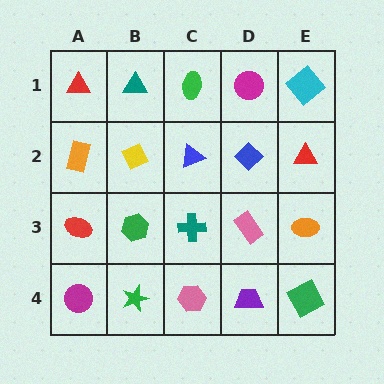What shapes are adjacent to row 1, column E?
A red triangle (row 2, column E), a magenta circle (row 1, column D).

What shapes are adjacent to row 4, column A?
A red ellipse (row 3, column A), a green star (row 4, column B).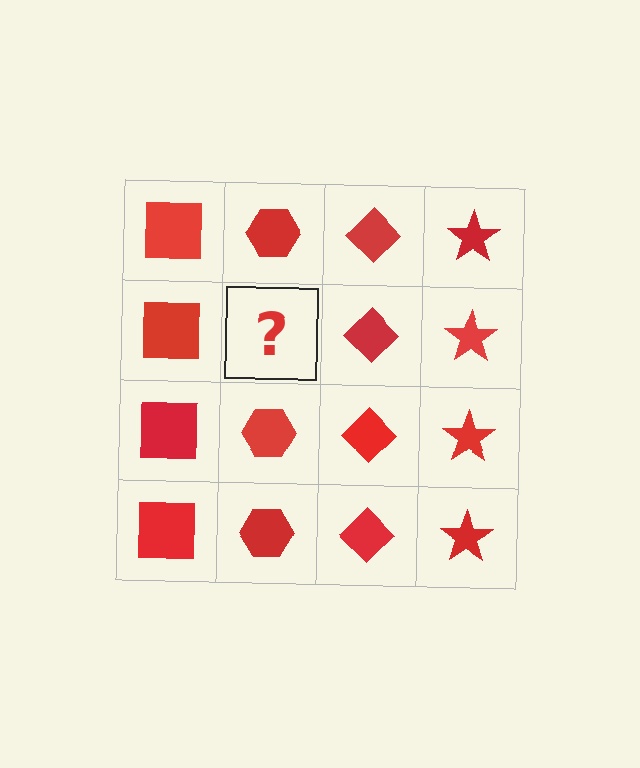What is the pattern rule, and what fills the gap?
The rule is that each column has a consistent shape. The gap should be filled with a red hexagon.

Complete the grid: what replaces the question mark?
The question mark should be replaced with a red hexagon.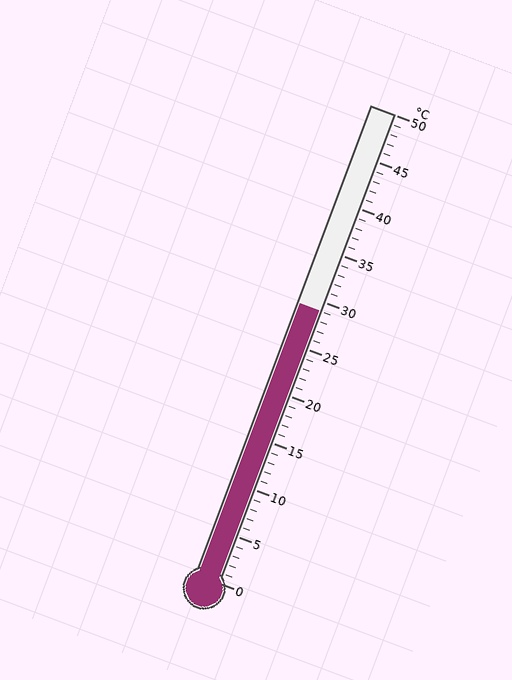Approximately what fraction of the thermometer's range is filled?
The thermometer is filled to approximately 60% of its range.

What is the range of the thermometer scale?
The thermometer scale ranges from 0°C to 50°C.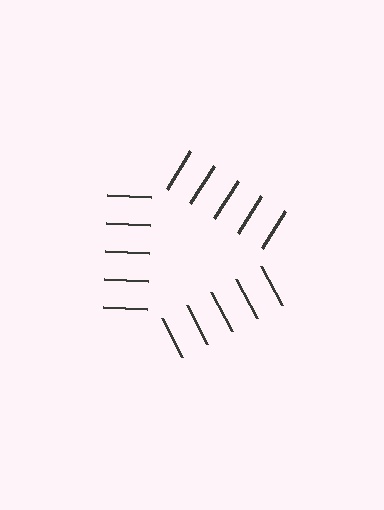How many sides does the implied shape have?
3 sides — the line-ends trace a triangle.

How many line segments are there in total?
15 — 5 along each of the 3 edges.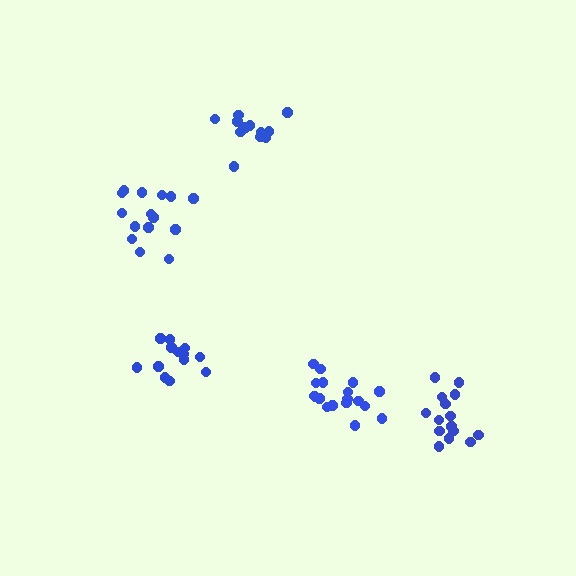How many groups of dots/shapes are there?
There are 5 groups.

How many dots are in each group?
Group 1: 13 dots, Group 2: 18 dots, Group 3: 15 dots, Group 4: 15 dots, Group 5: 13 dots (74 total).